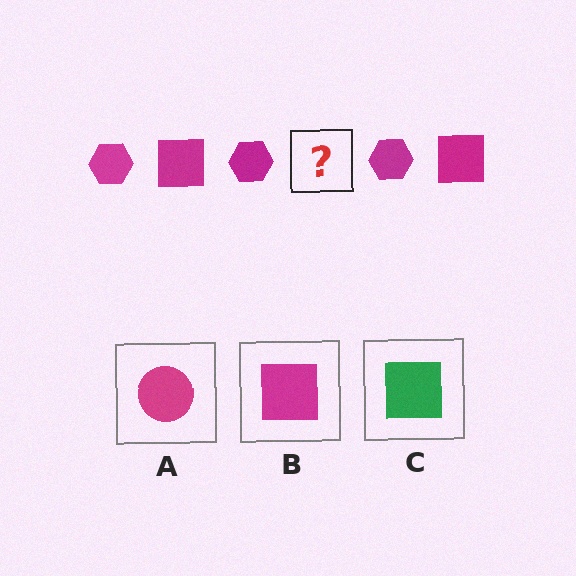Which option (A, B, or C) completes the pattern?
B.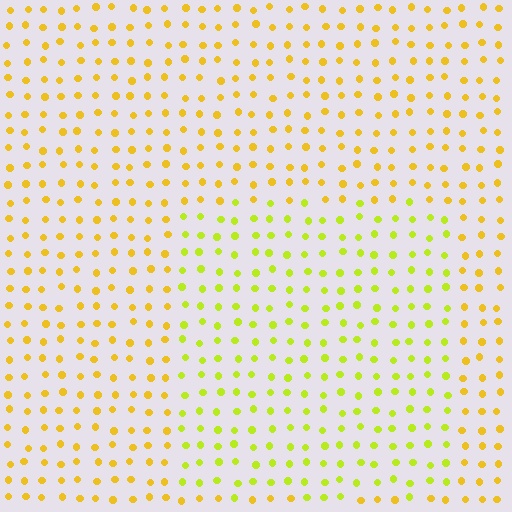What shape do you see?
I see a rectangle.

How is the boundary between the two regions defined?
The boundary is defined purely by a slight shift in hue (about 28 degrees). Spacing, size, and orientation are identical on both sides.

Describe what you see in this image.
The image is filled with small yellow elements in a uniform arrangement. A rectangle-shaped region is visible where the elements are tinted to a slightly different hue, forming a subtle color boundary.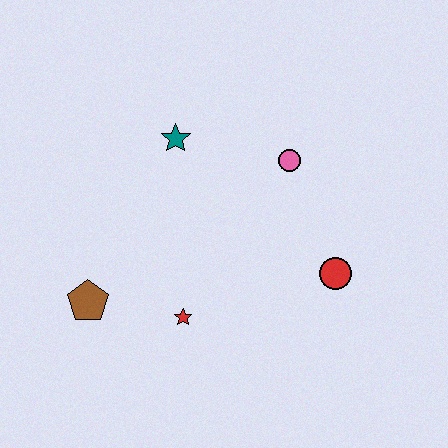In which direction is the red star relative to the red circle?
The red star is to the left of the red circle.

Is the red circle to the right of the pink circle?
Yes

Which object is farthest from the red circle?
The brown pentagon is farthest from the red circle.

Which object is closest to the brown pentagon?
The red star is closest to the brown pentagon.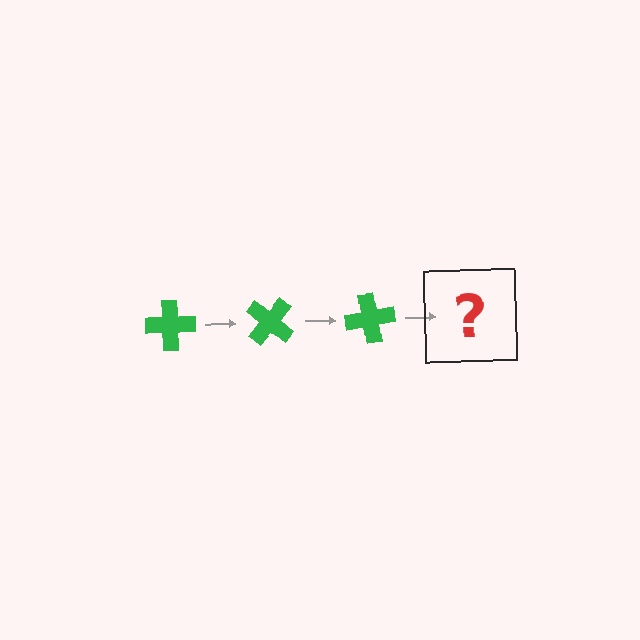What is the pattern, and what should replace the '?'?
The pattern is that the cross rotates 40 degrees each step. The '?' should be a green cross rotated 120 degrees.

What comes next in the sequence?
The next element should be a green cross rotated 120 degrees.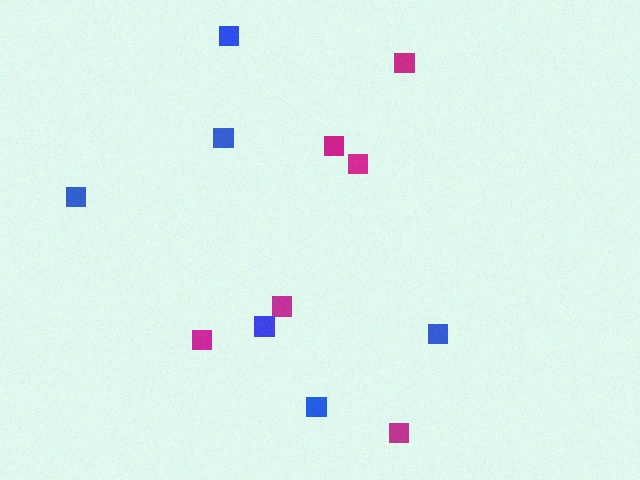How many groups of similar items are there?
There are 2 groups: one group of magenta squares (6) and one group of blue squares (6).